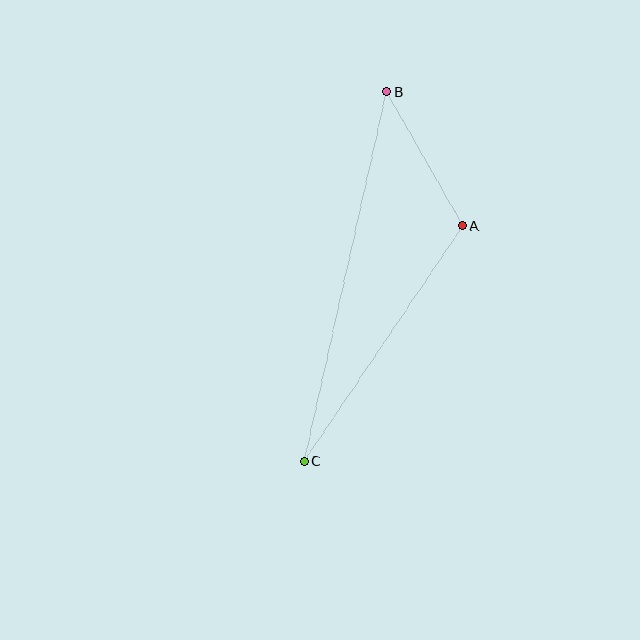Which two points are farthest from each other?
Points B and C are farthest from each other.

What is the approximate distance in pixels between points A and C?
The distance between A and C is approximately 284 pixels.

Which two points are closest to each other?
Points A and B are closest to each other.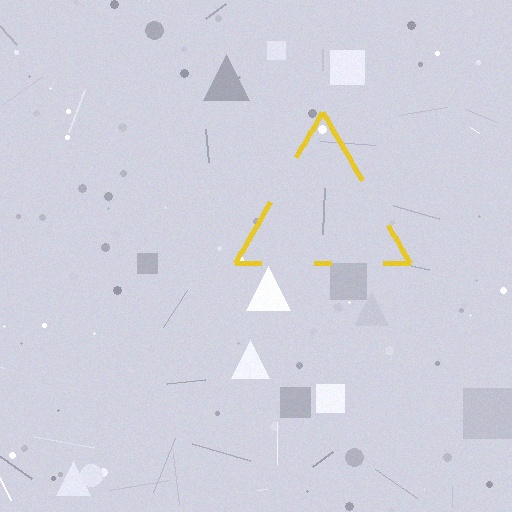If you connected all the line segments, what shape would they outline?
They would outline a triangle.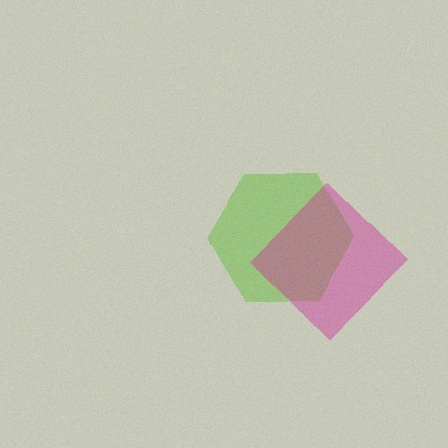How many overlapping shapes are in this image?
There are 2 overlapping shapes in the image.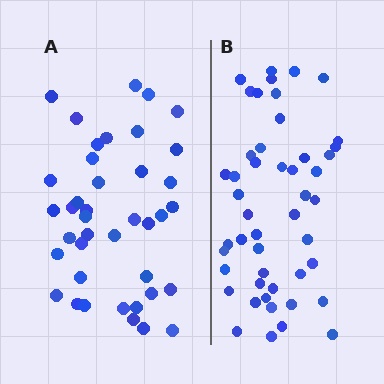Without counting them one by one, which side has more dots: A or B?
Region B (the right region) has more dots.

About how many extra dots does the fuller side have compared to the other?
Region B has roughly 8 or so more dots than region A.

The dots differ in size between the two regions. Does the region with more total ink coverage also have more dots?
No. Region A has more total ink coverage because its dots are larger, but region B actually contains more individual dots. Total area can be misleading — the number of items is what matters here.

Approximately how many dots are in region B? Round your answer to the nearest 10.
About 50 dots. (The exact count is 48, which rounds to 50.)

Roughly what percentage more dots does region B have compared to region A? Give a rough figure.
About 20% more.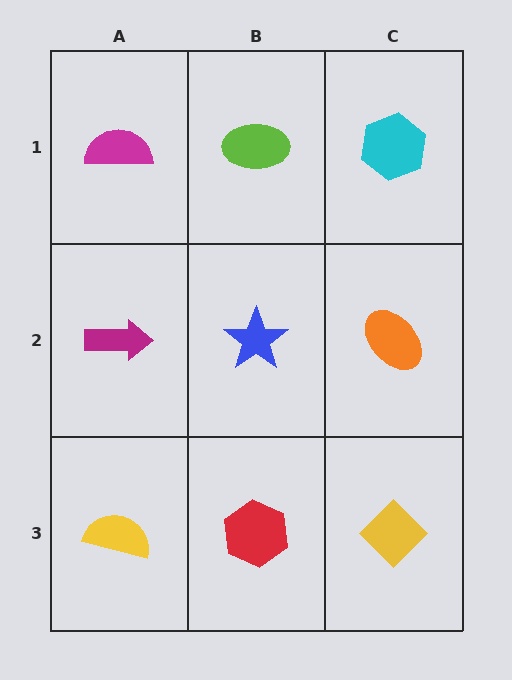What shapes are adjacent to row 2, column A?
A magenta semicircle (row 1, column A), a yellow semicircle (row 3, column A), a blue star (row 2, column B).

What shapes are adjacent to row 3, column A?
A magenta arrow (row 2, column A), a red hexagon (row 3, column B).